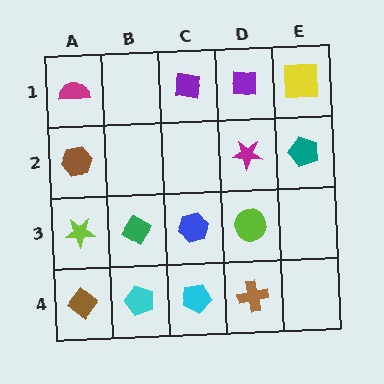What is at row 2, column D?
A magenta star.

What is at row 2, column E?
A teal pentagon.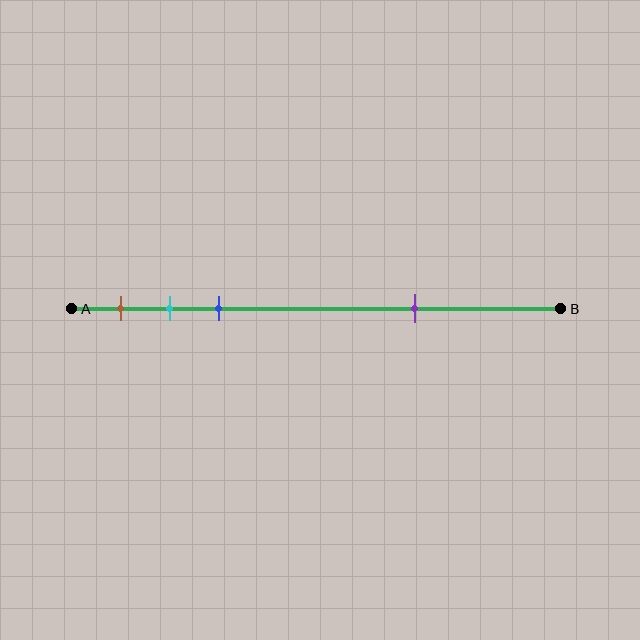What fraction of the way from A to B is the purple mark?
The purple mark is approximately 70% (0.7) of the way from A to B.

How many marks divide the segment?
There are 4 marks dividing the segment.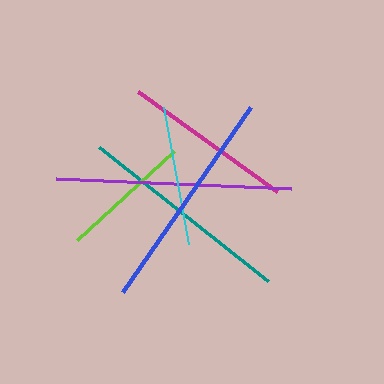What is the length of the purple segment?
The purple segment is approximately 236 pixels long.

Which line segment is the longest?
The purple line is the longest at approximately 236 pixels.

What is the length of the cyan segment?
The cyan segment is approximately 140 pixels long.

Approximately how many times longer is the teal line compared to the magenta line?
The teal line is approximately 1.3 times the length of the magenta line.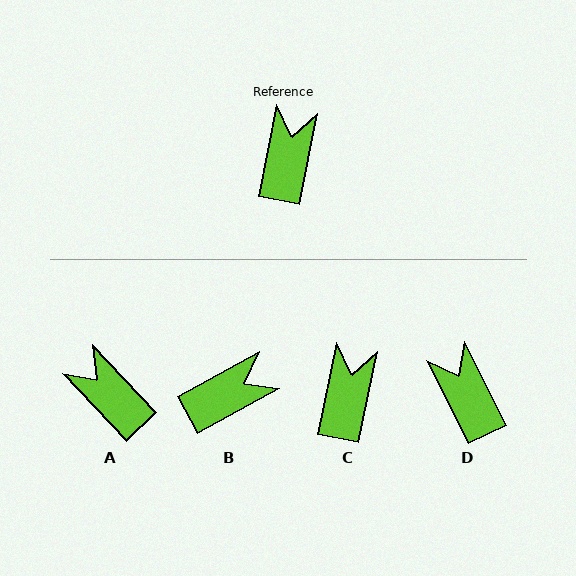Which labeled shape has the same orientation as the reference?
C.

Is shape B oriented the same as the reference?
No, it is off by about 50 degrees.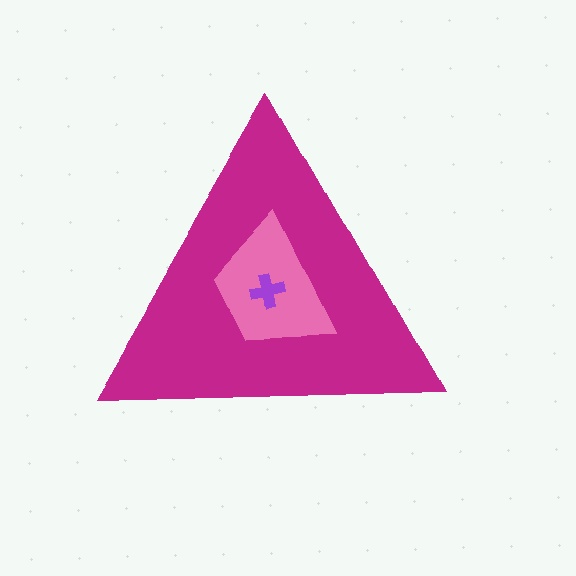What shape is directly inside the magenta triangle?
The pink trapezoid.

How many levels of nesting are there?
3.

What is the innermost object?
The purple cross.